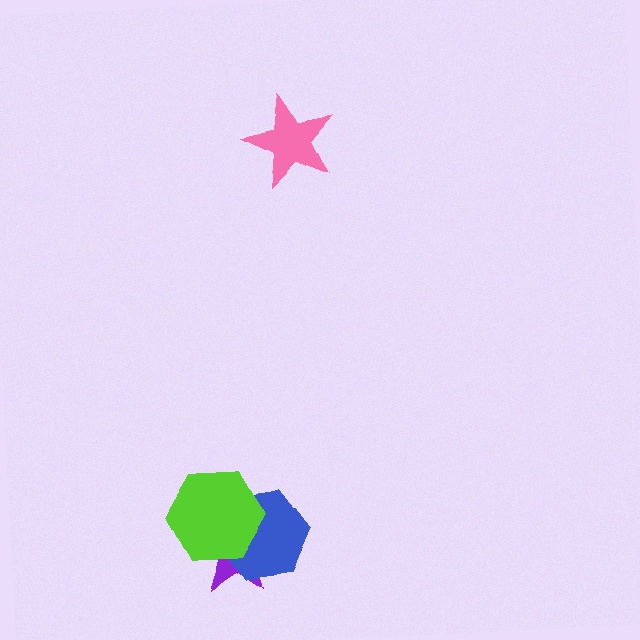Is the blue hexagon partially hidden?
Yes, it is partially covered by another shape.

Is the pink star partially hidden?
No, no other shape covers it.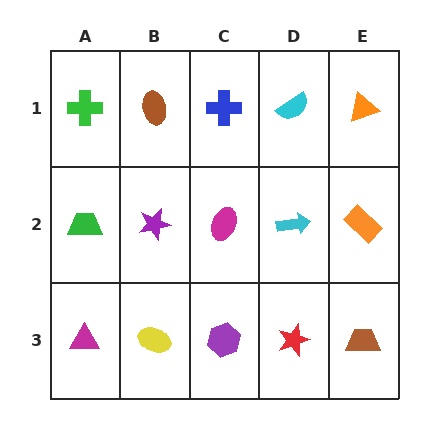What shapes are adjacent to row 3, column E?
An orange rectangle (row 2, column E), a red star (row 3, column D).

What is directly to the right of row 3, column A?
A yellow ellipse.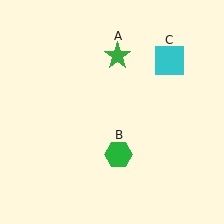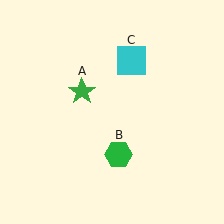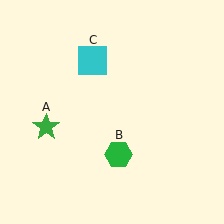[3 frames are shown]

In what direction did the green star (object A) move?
The green star (object A) moved down and to the left.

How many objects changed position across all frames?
2 objects changed position: green star (object A), cyan square (object C).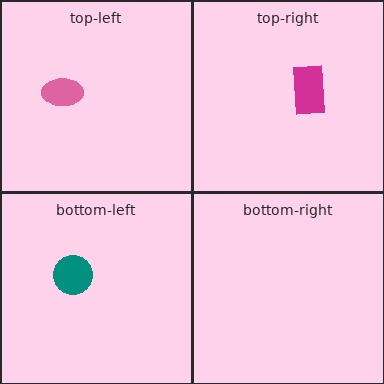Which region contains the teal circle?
The bottom-left region.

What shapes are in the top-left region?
The pink ellipse.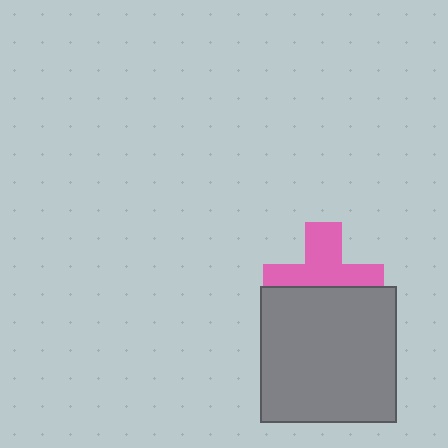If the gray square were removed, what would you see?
You would see the complete pink cross.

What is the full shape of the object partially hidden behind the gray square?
The partially hidden object is a pink cross.